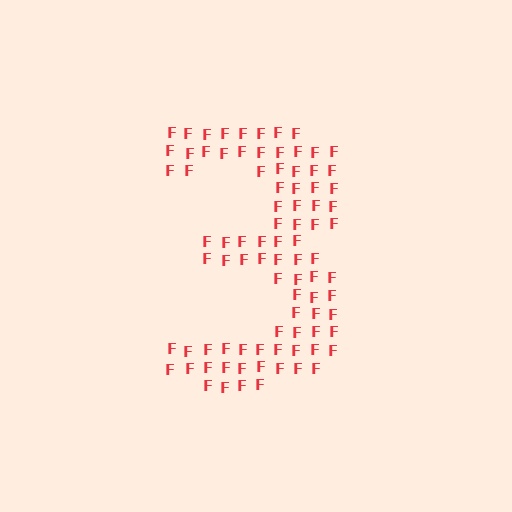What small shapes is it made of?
It is made of small letter F's.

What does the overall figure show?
The overall figure shows the digit 3.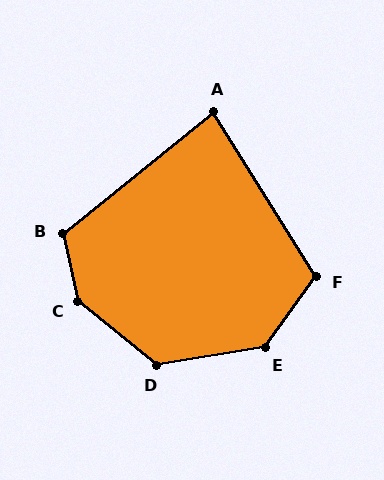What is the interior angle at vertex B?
Approximately 116 degrees (obtuse).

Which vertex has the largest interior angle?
C, at approximately 142 degrees.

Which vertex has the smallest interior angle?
A, at approximately 83 degrees.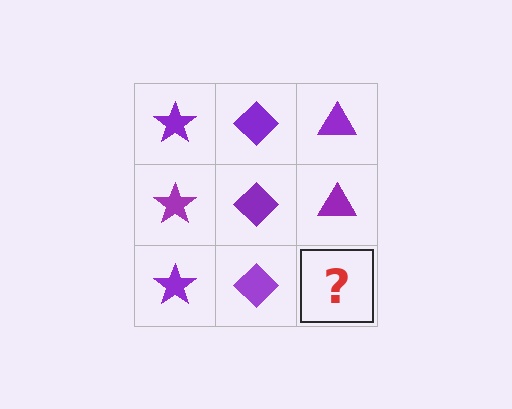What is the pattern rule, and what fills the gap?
The rule is that each column has a consistent shape. The gap should be filled with a purple triangle.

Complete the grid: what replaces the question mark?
The question mark should be replaced with a purple triangle.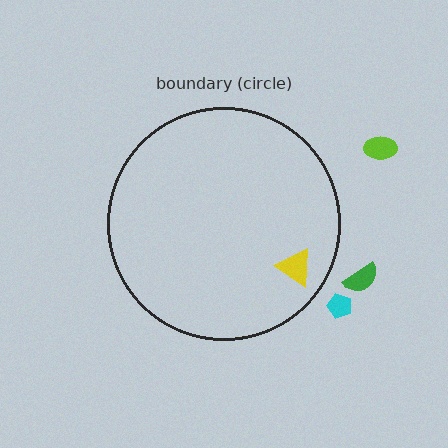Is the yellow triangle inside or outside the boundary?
Inside.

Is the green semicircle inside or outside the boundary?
Outside.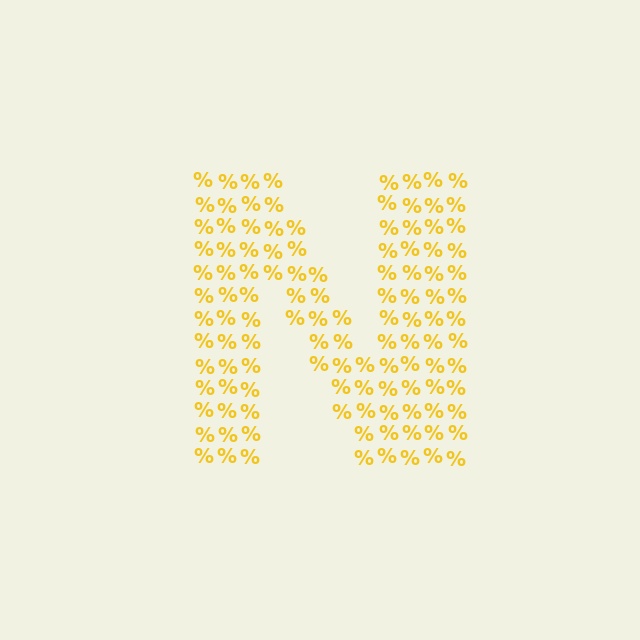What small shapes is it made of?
It is made of small percent signs.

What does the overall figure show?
The overall figure shows the letter N.